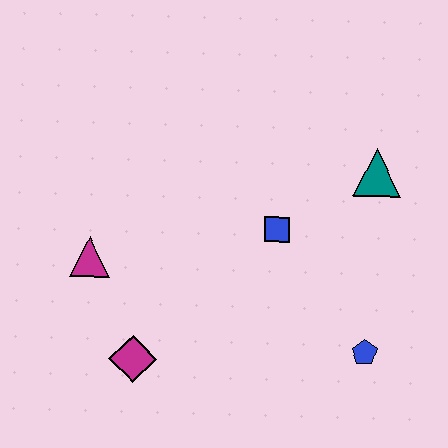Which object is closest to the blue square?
The teal triangle is closest to the blue square.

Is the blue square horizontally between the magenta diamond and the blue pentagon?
Yes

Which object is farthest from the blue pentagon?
The magenta triangle is farthest from the blue pentagon.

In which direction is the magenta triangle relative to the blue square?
The magenta triangle is to the left of the blue square.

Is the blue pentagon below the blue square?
Yes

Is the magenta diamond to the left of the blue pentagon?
Yes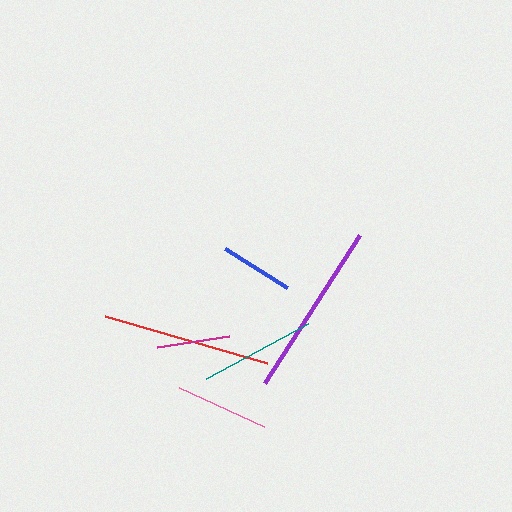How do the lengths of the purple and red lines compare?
The purple and red lines are approximately the same length.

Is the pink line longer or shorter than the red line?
The red line is longer than the pink line.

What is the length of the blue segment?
The blue segment is approximately 73 pixels long.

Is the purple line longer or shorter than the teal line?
The purple line is longer than the teal line.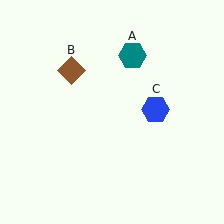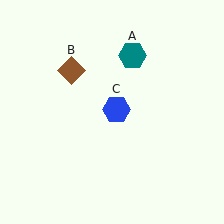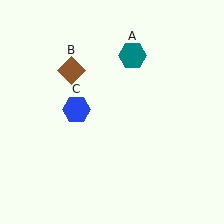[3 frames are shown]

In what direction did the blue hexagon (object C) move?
The blue hexagon (object C) moved left.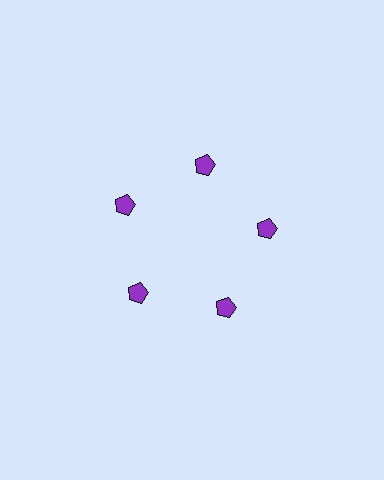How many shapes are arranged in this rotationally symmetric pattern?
There are 5 shapes, arranged in 5 groups of 1.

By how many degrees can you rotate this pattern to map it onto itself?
The pattern maps onto itself every 72 degrees of rotation.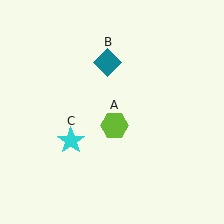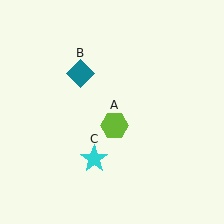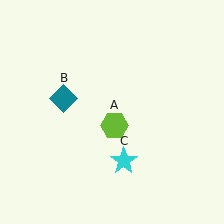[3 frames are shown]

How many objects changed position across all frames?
2 objects changed position: teal diamond (object B), cyan star (object C).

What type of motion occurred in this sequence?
The teal diamond (object B), cyan star (object C) rotated counterclockwise around the center of the scene.